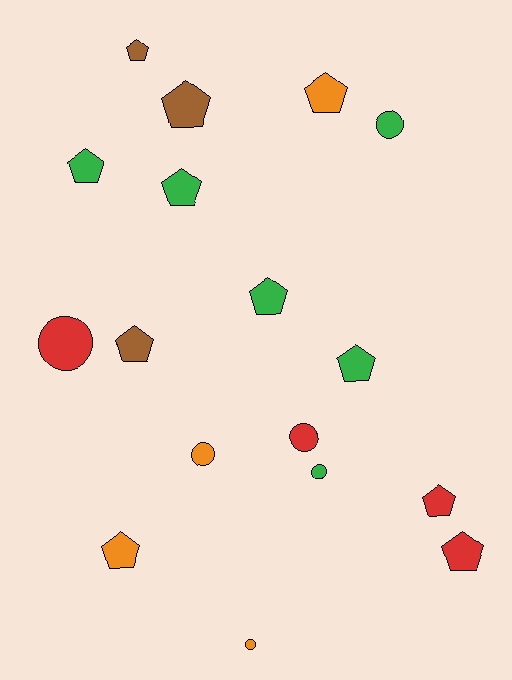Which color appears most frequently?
Green, with 6 objects.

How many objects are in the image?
There are 17 objects.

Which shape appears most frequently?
Pentagon, with 11 objects.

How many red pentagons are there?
There are 2 red pentagons.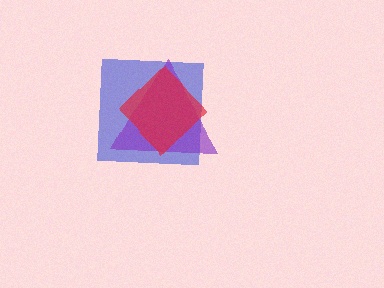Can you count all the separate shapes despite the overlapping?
Yes, there are 3 separate shapes.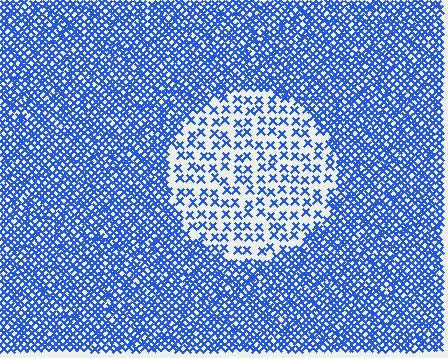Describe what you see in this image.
The image contains small blue elements arranged at two different densities. A circle-shaped region is visible where the elements are less densely packed than the surrounding area.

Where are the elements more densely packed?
The elements are more densely packed outside the circle boundary.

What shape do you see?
I see a circle.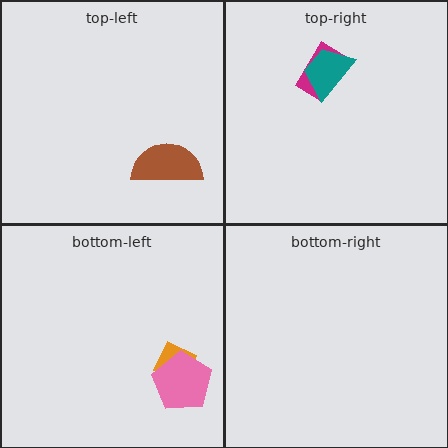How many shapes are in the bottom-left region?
2.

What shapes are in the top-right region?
The magenta rectangle, the teal trapezoid.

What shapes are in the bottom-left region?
The orange diamond, the pink pentagon.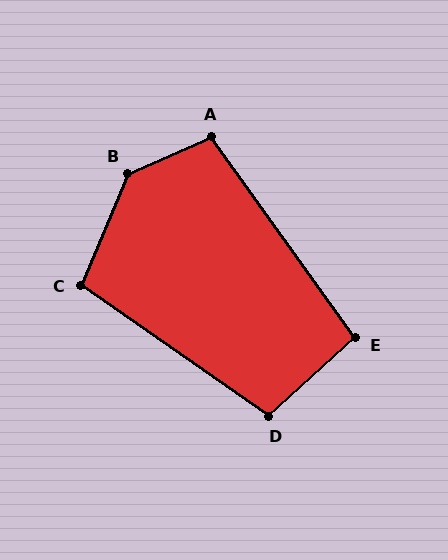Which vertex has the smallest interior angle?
E, at approximately 97 degrees.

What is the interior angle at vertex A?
Approximately 102 degrees (obtuse).